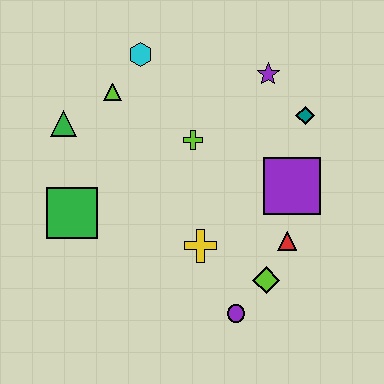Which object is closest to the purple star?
The teal diamond is closest to the purple star.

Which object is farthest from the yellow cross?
The cyan hexagon is farthest from the yellow cross.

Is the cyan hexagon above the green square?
Yes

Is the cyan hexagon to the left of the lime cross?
Yes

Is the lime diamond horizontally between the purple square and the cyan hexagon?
Yes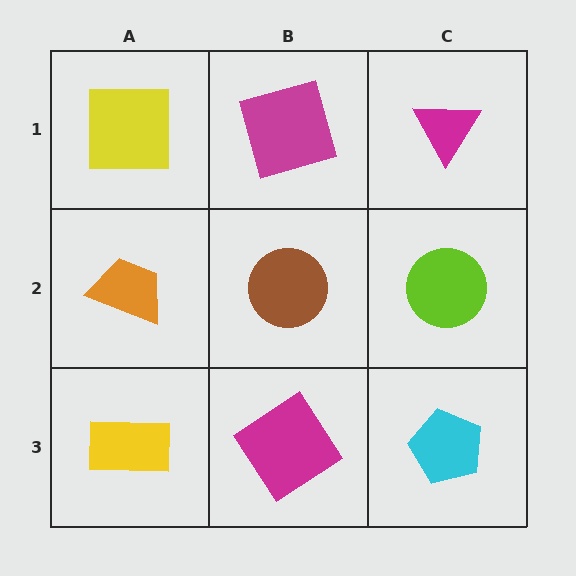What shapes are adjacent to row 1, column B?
A brown circle (row 2, column B), a yellow square (row 1, column A), a magenta triangle (row 1, column C).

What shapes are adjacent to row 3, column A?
An orange trapezoid (row 2, column A), a magenta diamond (row 3, column B).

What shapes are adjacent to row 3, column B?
A brown circle (row 2, column B), a yellow rectangle (row 3, column A), a cyan pentagon (row 3, column C).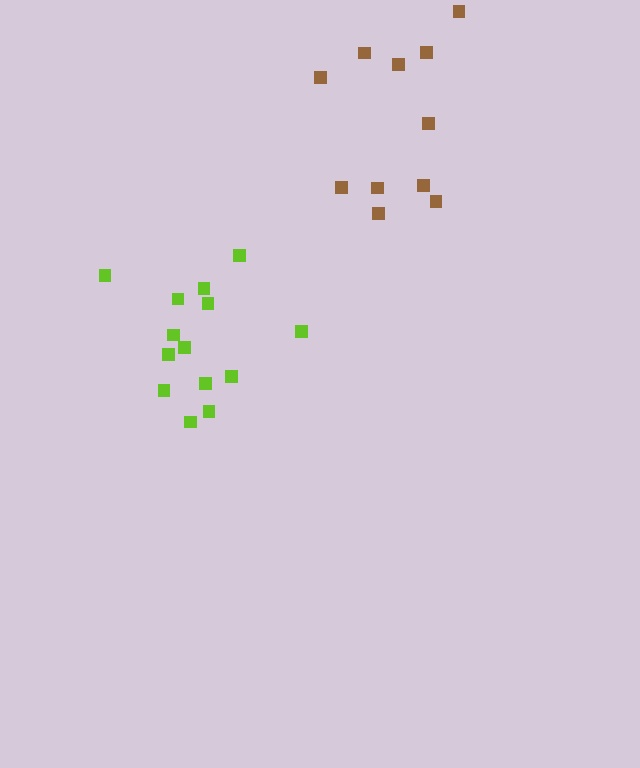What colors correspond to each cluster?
The clusters are colored: lime, brown.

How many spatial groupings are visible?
There are 2 spatial groupings.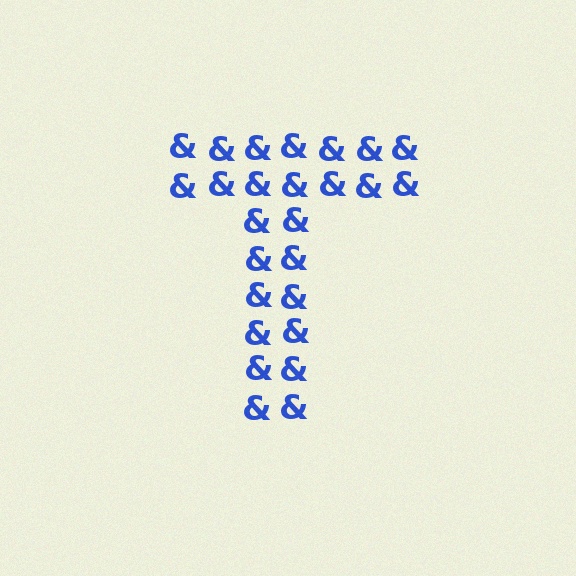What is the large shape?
The large shape is the letter T.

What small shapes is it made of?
It is made of small ampersands.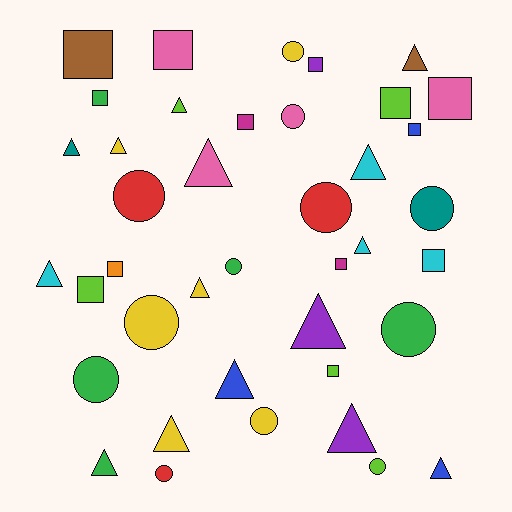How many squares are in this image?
There are 13 squares.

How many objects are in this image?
There are 40 objects.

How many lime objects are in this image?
There are 5 lime objects.